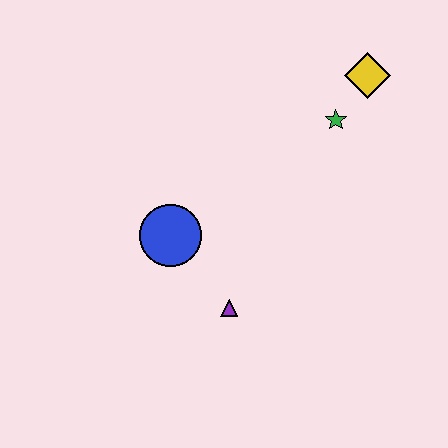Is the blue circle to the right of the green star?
No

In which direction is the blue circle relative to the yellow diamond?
The blue circle is to the left of the yellow diamond.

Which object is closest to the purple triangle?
The blue circle is closest to the purple triangle.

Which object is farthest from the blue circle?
The yellow diamond is farthest from the blue circle.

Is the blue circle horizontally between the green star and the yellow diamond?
No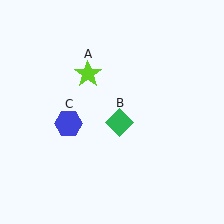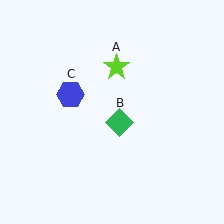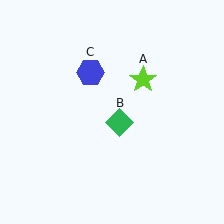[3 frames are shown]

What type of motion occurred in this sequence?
The lime star (object A), blue hexagon (object C) rotated clockwise around the center of the scene.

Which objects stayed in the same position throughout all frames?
Green diamond (object B) remained stationary.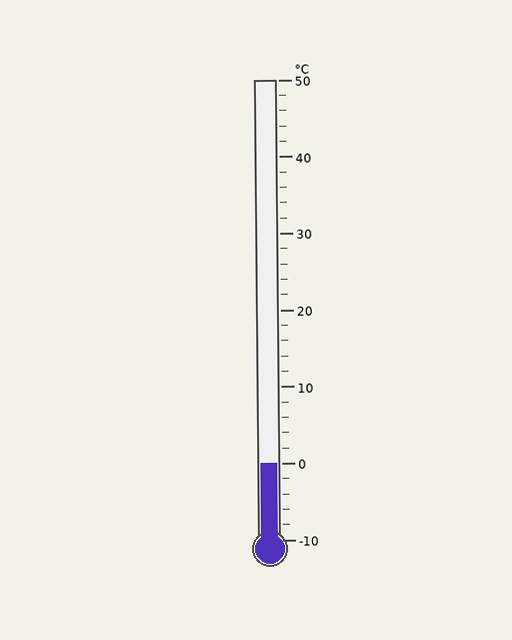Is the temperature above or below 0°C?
The temperature is at 0°C.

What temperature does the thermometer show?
The thermometer shows approximately 0°C.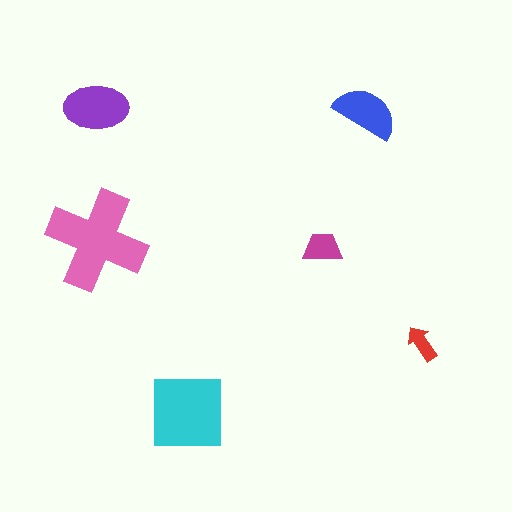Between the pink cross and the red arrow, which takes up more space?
The pink cross.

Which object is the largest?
The pink cross.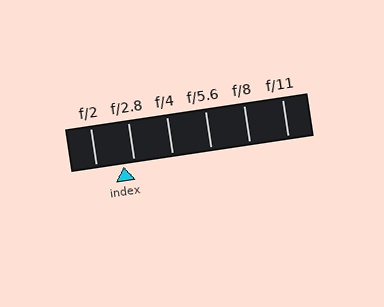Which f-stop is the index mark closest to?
The index mark is closest to f/2.8.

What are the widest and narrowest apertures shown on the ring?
The widest aperture shown is f/2 and the narrowest is f/11.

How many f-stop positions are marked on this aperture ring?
There are 6 f-stop positions marked.